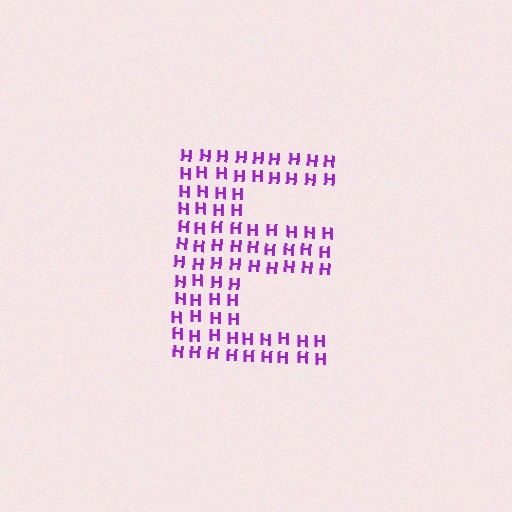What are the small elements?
The small elements are letter H's.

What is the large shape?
The large shape is the letter E.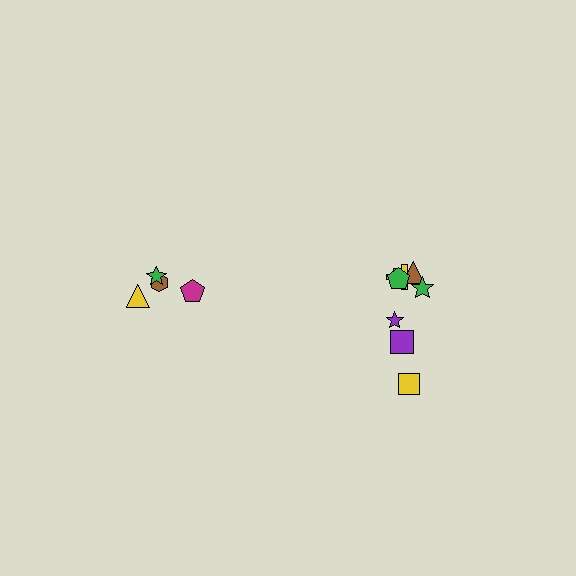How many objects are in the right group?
There are 8 objects.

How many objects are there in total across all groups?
There are 12 objects.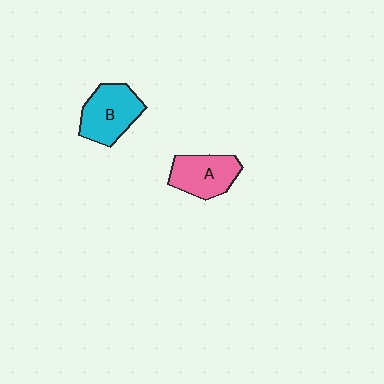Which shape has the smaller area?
Shape A (pink).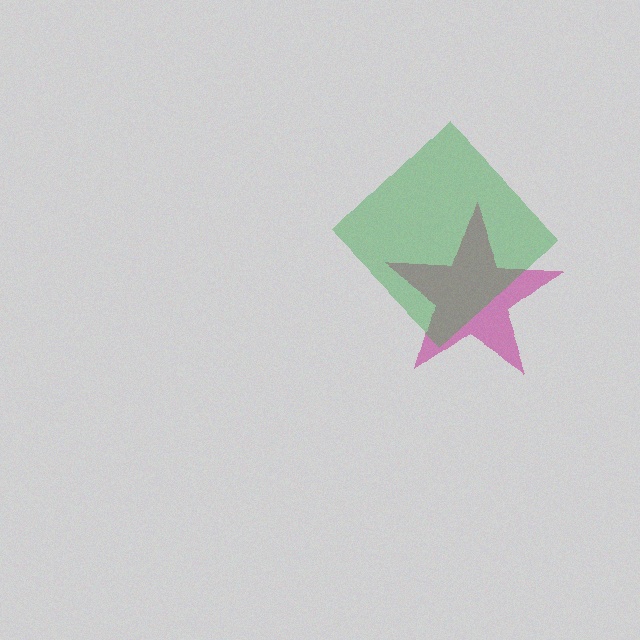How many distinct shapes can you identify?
There are 2 distinct shapes: a magenta star, a green diamond.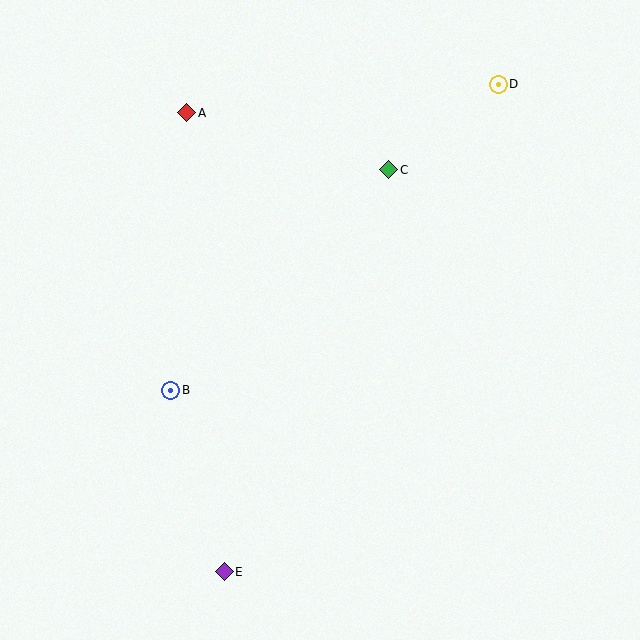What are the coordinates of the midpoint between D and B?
The midpoint between D and B is at (334, 237).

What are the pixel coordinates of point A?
Point A is at (187, 113).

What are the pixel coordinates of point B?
Point B is at (171, 390).